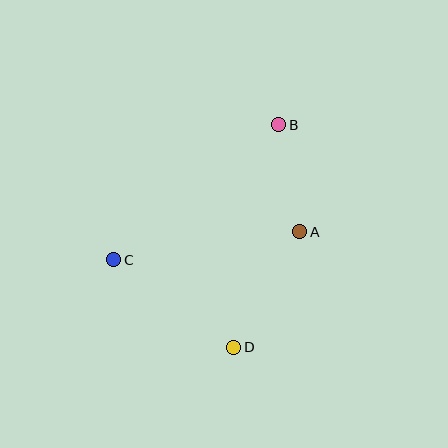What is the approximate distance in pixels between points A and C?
The distance between A and C is approximately 188 pixels.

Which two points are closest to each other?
Points A and B are closest to each other.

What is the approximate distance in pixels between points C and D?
The distance between C and D is approximately 149 pixels.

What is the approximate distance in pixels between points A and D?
The distance between A and D is approximately 133 pixels.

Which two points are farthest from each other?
Points B and D are farthest from each other.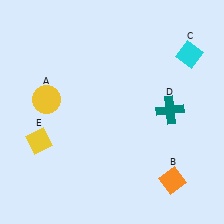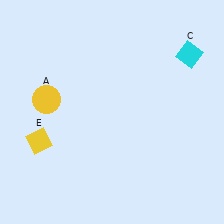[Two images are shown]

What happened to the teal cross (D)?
The teal cross (D) was removed in Image 2. It was in the top-right area of Image 1.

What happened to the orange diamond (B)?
The orange diamond (B) was removed in Image 2. It was in the bottom-right area of Image 1.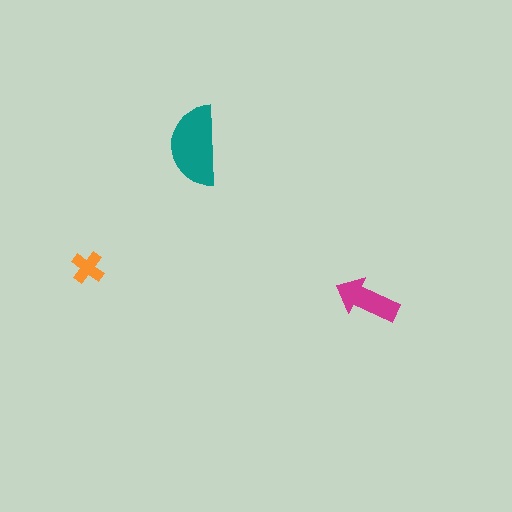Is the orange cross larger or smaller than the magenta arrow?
Smaller.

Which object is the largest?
The teal semicircle.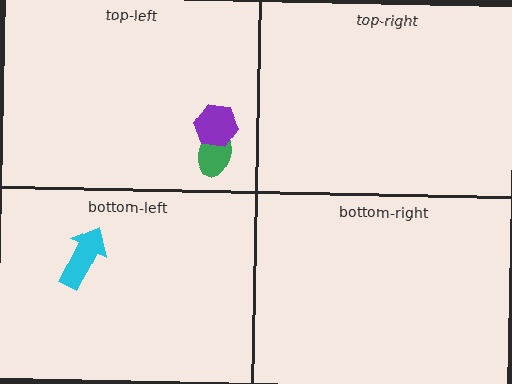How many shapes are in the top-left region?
2.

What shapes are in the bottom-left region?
The cyan arrow.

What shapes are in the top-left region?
The green ellipse, the purple hexagon.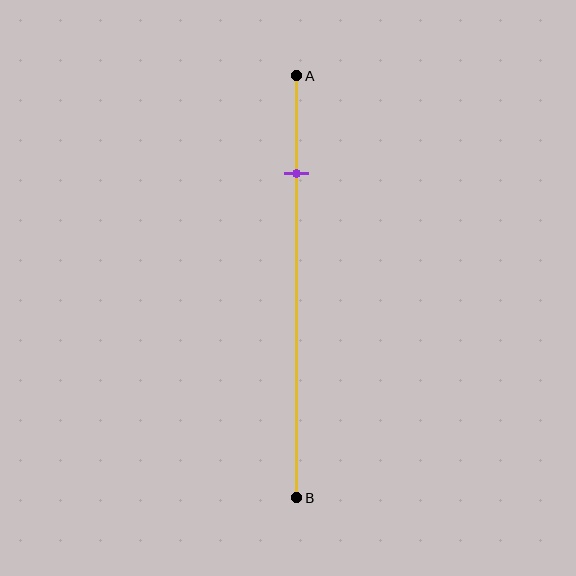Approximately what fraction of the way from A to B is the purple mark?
The purple mark is approximately 25% of the way from A to B.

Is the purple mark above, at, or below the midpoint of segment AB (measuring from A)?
The purple mark is above the midpoint of segment AB.